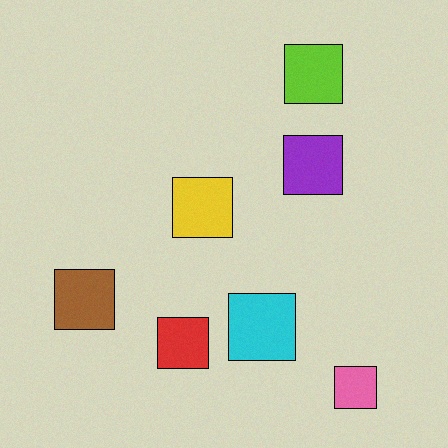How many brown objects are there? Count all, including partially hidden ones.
There is 1 brown object.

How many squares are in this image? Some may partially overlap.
There are 7 squares.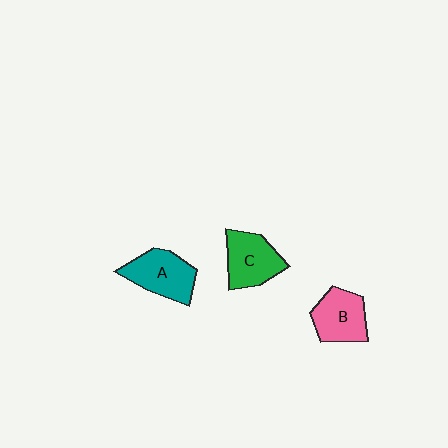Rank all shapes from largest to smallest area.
From largest to smallest: A (teal), C (green), B (pink).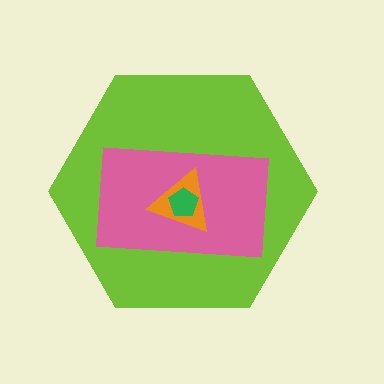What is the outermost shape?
The lime hexagon.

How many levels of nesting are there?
4.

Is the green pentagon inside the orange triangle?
Yes.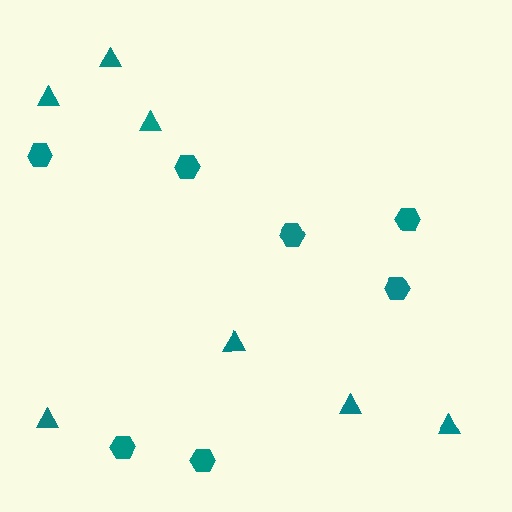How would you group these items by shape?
There are 2 groups: one group of hexagons (7) and one group of triangles (7).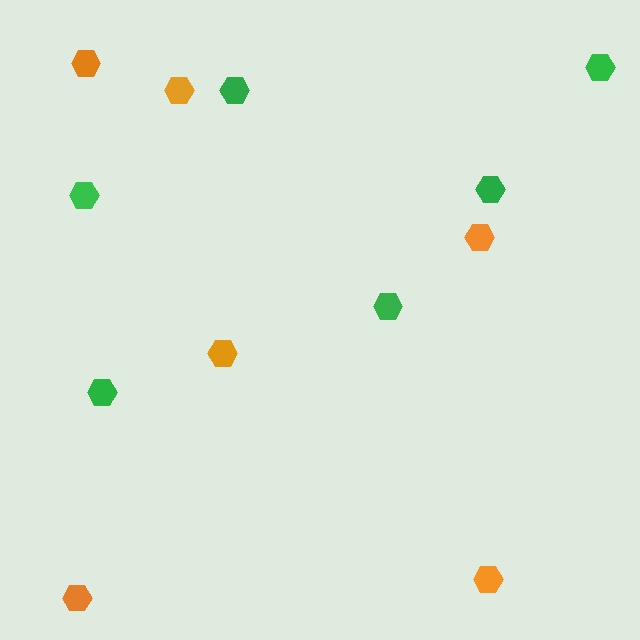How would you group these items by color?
There are 2 groups: one group of orange hexagons (6) and one group of green hexagons (6).